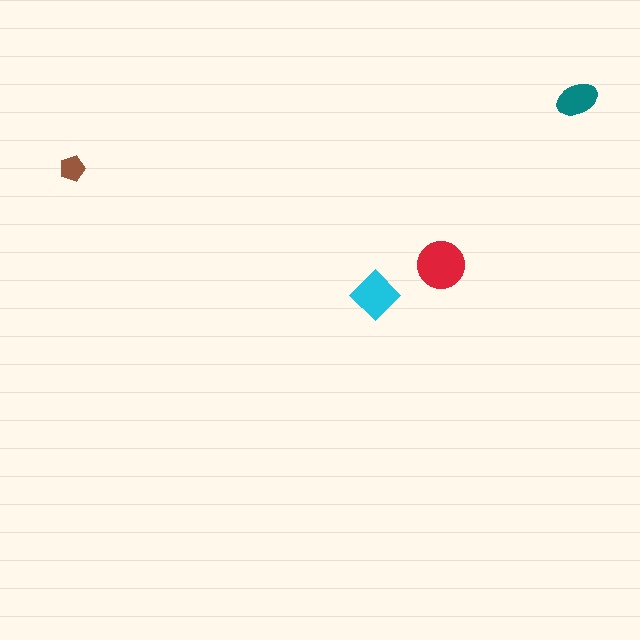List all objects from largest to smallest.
The red circle, the cyan diamond, the teal ellipse, the brown pentagon.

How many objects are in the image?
There are 4 objects in the image.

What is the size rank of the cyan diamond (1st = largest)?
2nd.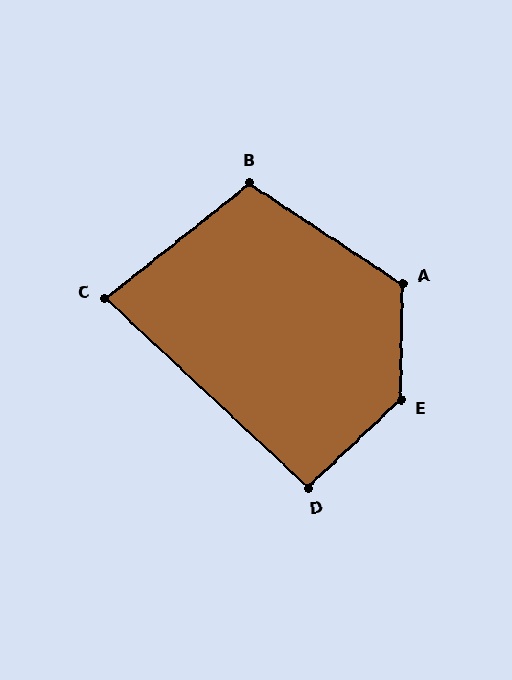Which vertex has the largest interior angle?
E, at approximately 134 degrees.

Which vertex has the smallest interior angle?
C, at approximately 81 degrees.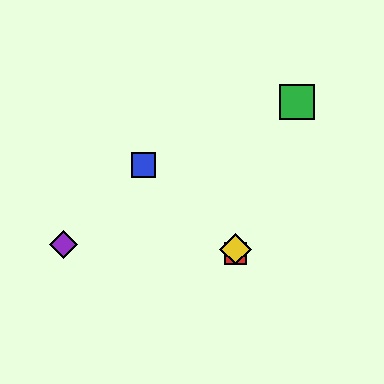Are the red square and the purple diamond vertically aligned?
No, the red square is at x≈236 and the purple diamond is at x≈64.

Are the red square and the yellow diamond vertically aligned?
Yes, both are at x≈236.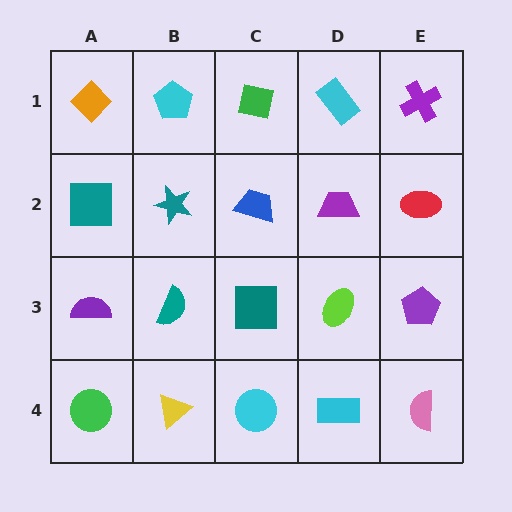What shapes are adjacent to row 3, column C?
A blue trapezoid (row 2, column C), a cyan circle (row 4, column C), a teal semicircle (row 3, column B), a lime ellipse (row 3, column D).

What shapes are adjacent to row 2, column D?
A cyan rectangle (row 1, column D), a lime ellipse (row 3, column D), a blue trapezoid (row 2, column C), a red ellipse (row 2, column E).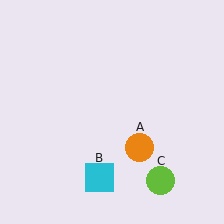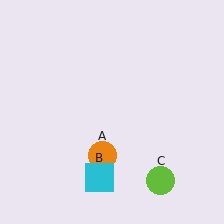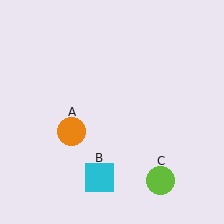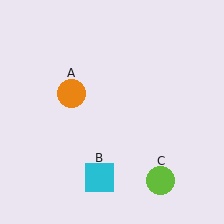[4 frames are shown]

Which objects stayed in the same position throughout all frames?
Cyan square (object B) and lime circle (object C) remained stationary.